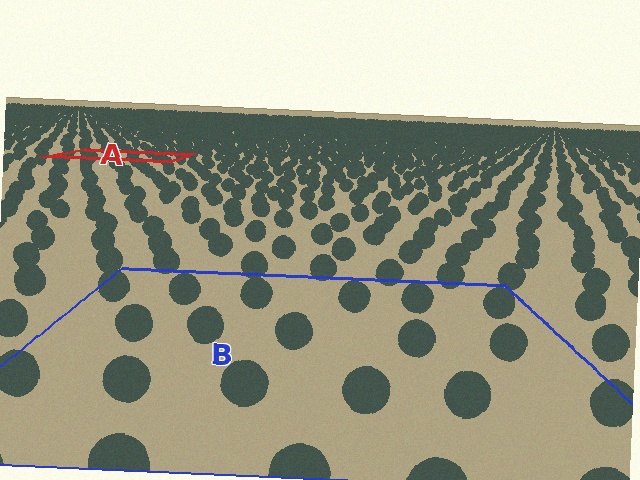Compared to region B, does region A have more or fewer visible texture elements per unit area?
Region A has more texture elements per unit area — they are packed more densely because it is farther away.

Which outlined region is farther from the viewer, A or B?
Region A is farther from the viewer — the texture elements inside it appear smaller and more densely packed.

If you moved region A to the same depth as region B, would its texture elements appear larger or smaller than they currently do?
They would appear larger. At a closer depth, the same texture elements are projected at a bigger on-screen size.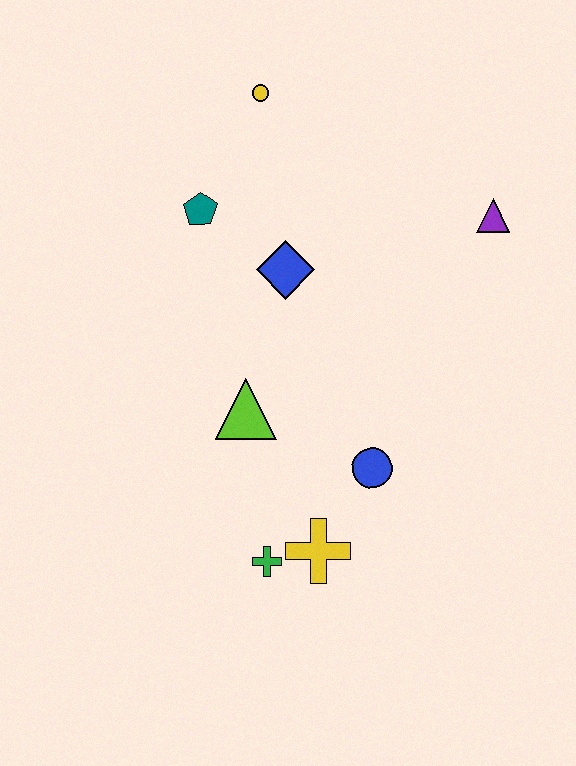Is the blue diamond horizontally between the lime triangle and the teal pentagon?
No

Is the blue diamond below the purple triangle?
Yes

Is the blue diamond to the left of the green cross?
No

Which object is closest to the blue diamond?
The teal pentagon is closest to the blue diamond.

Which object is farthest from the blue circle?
The yellow circle is farthest from the blue circle.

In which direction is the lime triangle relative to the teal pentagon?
The lime triangle is below the teal pentagon.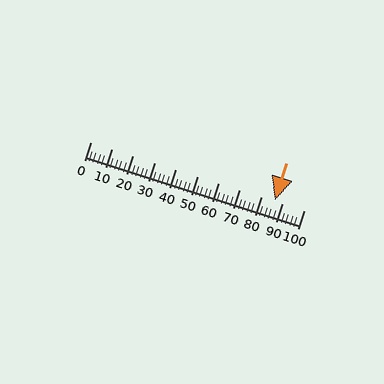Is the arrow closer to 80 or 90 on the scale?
The arrow is closer to 90.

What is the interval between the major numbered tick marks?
The major tick marks are spaced 10 units apart.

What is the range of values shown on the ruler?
The ruler shows values from 0 to 100.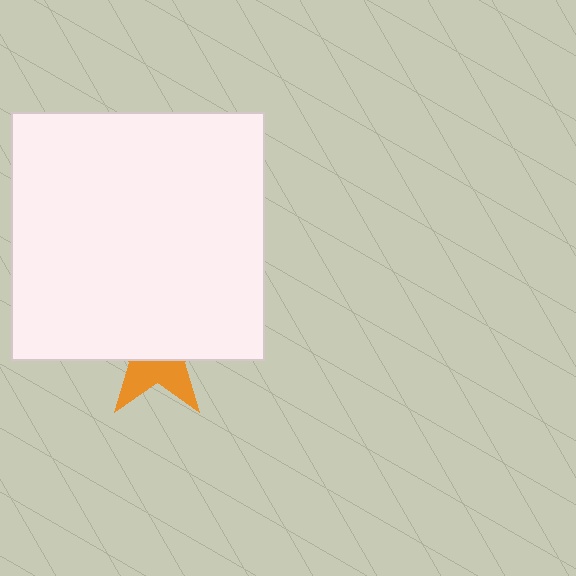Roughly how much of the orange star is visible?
A small part of it is visible (roughly 38%).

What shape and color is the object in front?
The object in front is a white rectangle.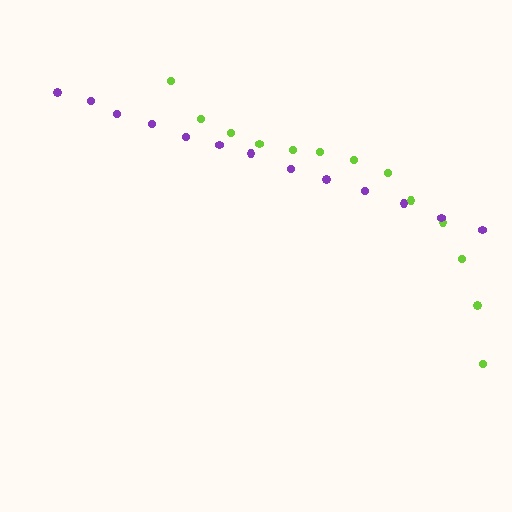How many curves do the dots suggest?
There are 2 distinct paths.